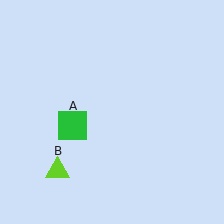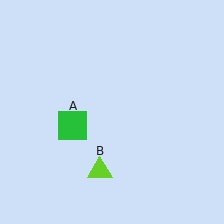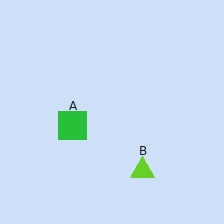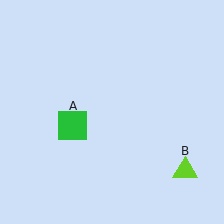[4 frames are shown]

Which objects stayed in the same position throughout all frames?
Green square (object A) remained stationary.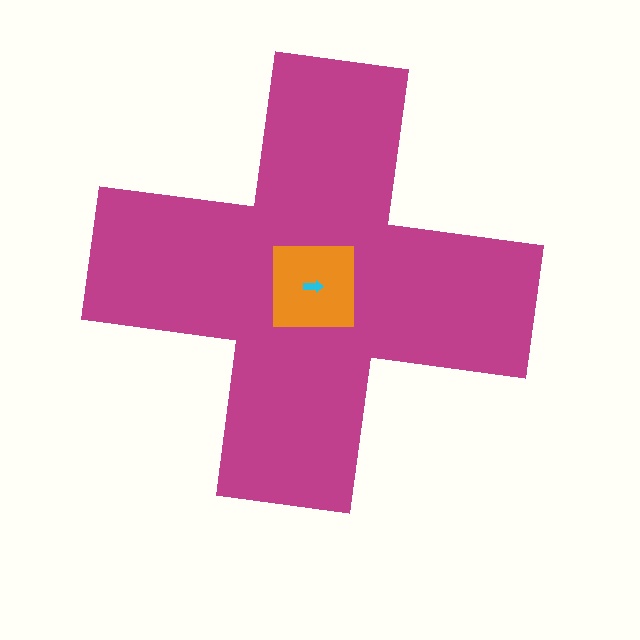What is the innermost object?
The cyan arrow.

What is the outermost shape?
The magenta cross.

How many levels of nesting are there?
3.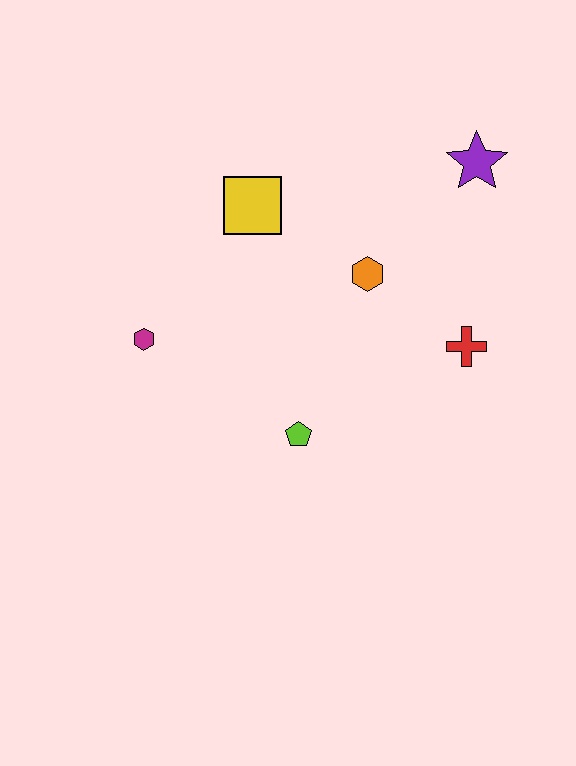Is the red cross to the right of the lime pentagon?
Yes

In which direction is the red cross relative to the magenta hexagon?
The red cross is to the right of the magenta hexagon.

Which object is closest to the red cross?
The orange hexagon is closest to the red cross.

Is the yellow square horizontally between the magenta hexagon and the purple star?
Yes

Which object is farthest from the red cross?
The magenta hexagon is farthest from the red cross.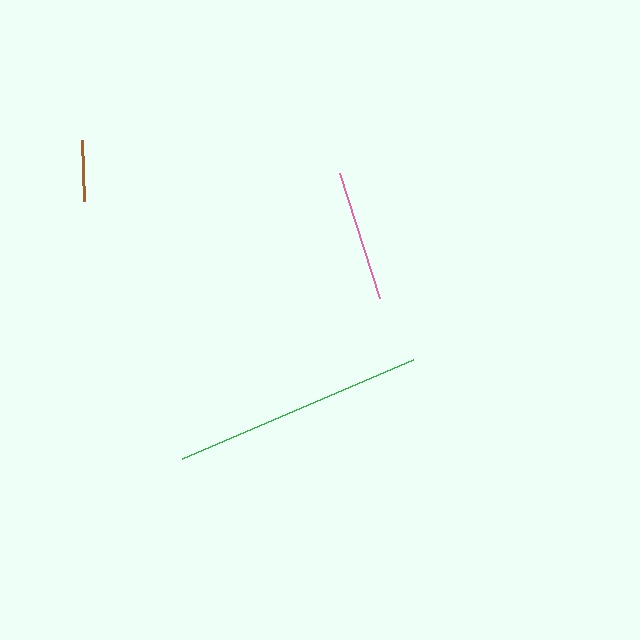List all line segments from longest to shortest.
From longest to shortest: green, pink, brown.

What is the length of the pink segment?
The pink segment is approximately 131 pixels long.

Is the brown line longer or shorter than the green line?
The green line is longer than the brown line.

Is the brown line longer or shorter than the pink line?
The pink line is longer than the brown line.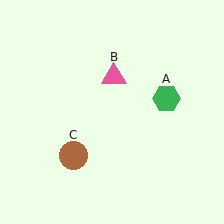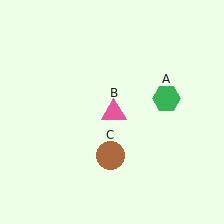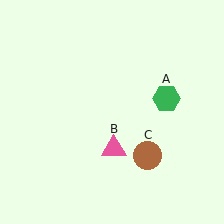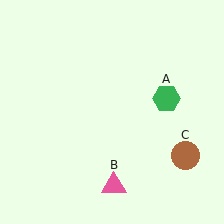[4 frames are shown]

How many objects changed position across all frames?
2 objects changed position: pink triangle (object B), brown circle (object C).